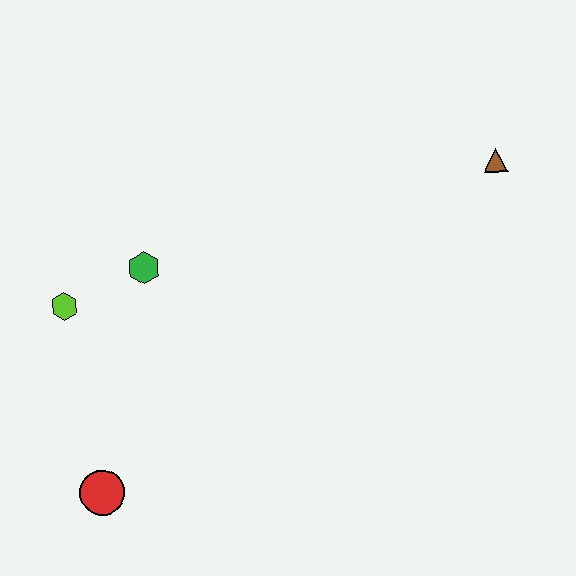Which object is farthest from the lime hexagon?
The brown triangle is farthest from the lime hexagon.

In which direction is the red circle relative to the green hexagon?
The red circle is below the green hexagon.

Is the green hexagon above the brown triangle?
No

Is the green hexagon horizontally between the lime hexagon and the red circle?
No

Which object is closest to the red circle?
The lime hexagon is closest to the red circle.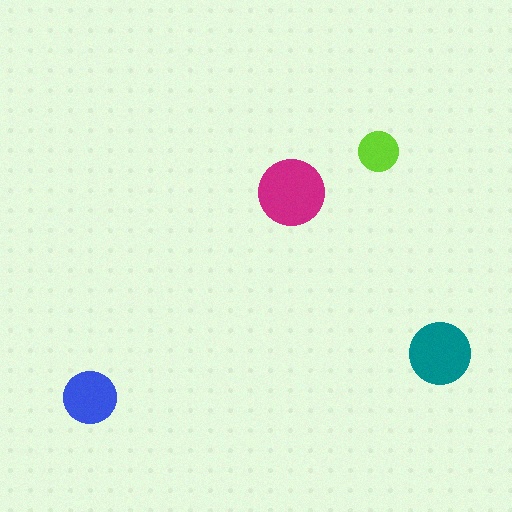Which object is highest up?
The lime circle is topmost.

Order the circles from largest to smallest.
the magenta one, the teal one, the blue one, the lime one.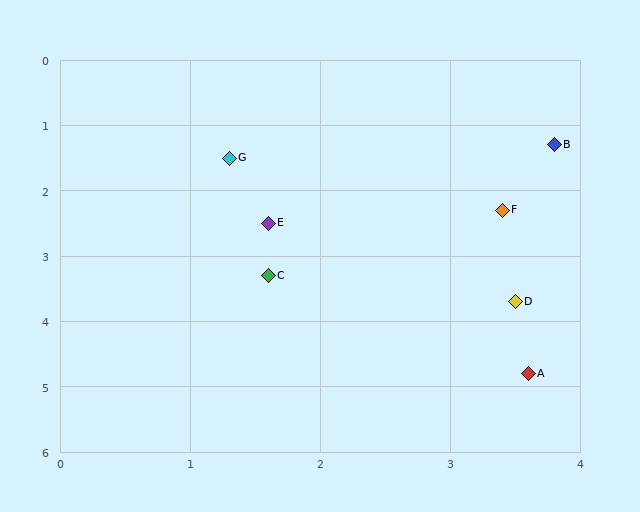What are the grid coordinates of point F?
Point F is at approximately (3.4, 2.3).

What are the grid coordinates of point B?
Point B is at approximately (3.8, 1.3).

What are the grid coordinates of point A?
Point A is at approximately (3.6, 4.8).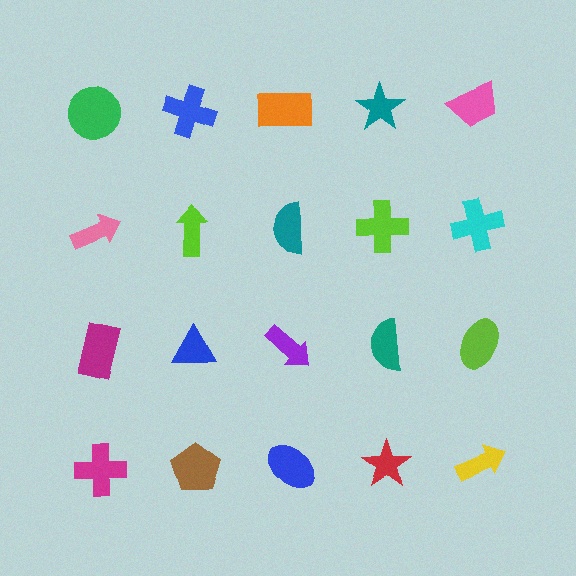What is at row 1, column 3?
An orange rectangle.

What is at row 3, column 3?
A purple arrow.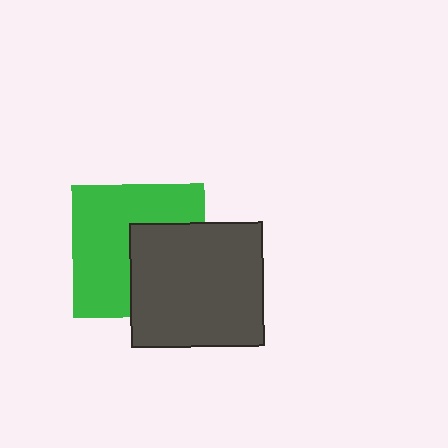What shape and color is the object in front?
The object in front is a dark gray rectangle.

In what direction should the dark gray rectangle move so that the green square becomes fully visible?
The dark gray rectangle should move right. That is the shortest direction to clear the overlap and leave the green square fully visible.